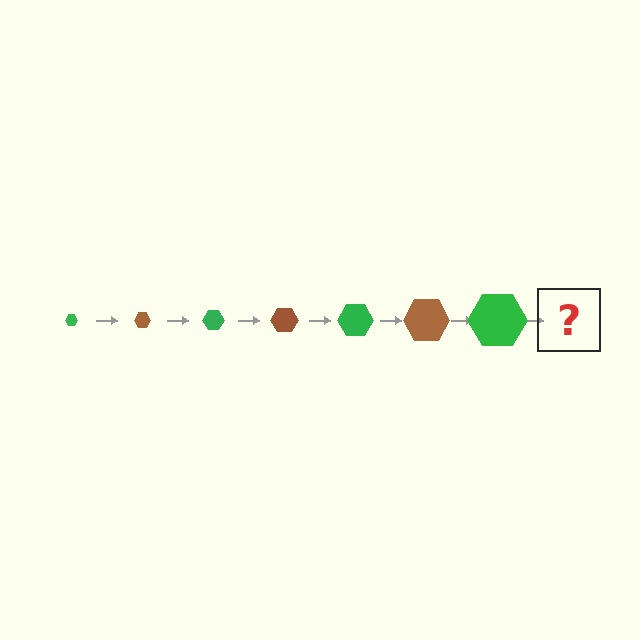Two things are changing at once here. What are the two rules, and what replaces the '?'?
The two rules are that the hexagon grows larger each step and the color cycles through green and brown. The '?' should be a brown hexagon, larger than the previous one.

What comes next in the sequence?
The next element should be a brown hexagon, larger than the previous one.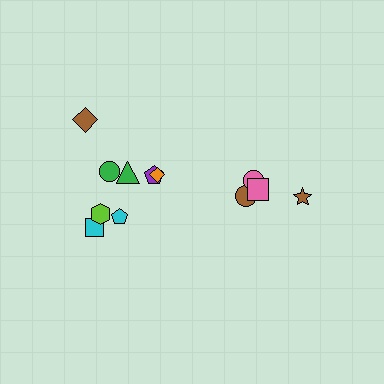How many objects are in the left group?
There are 8 objects.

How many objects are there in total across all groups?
There are 12 objects.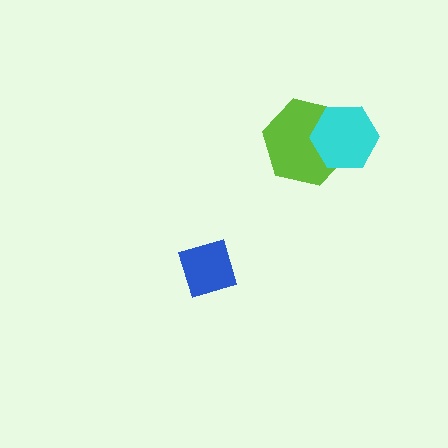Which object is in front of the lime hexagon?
The cyan hexagon is in front of the lime hexagon.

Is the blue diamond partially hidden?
No, no other shape covers it.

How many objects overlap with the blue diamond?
0 objects overlap with the blue diamond.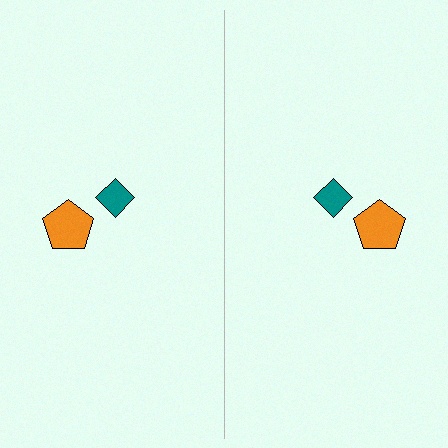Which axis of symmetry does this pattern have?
The pattern has a vertical axis of symmetry running through the center of the image.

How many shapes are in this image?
There are 4 shapes in this image.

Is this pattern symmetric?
Yes, this pattern has bilateral (reflection) symmetry.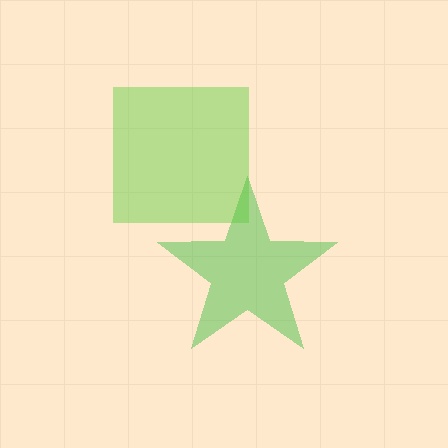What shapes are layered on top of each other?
The layered shapes are: a green star, a lime square.